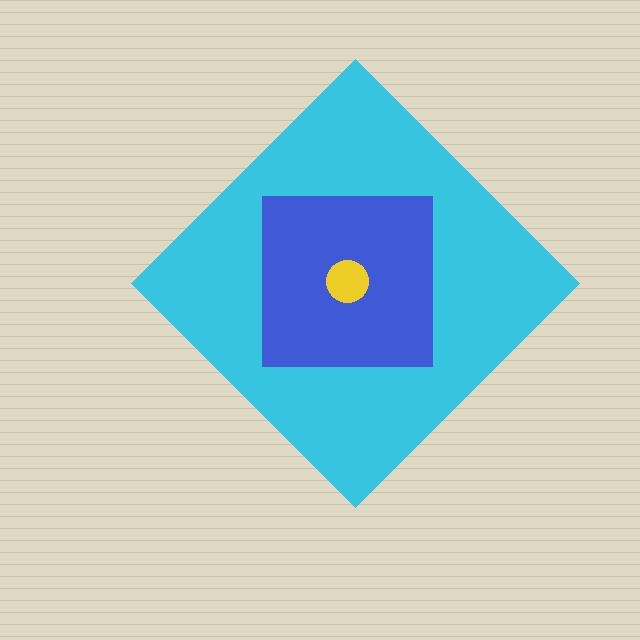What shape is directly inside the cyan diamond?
The blue square.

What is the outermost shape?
The cyan diamond.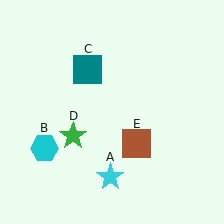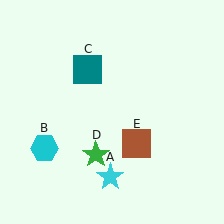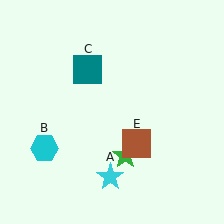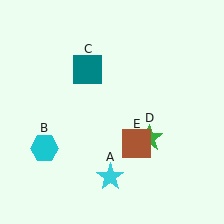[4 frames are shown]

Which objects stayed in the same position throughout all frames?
Cyan star (object A) and cyan hexagon (object B) and teal square (object C) and brown square (object E) remained stationary.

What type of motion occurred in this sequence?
The green star (object D) rotated counterclockwise around the center of the scene.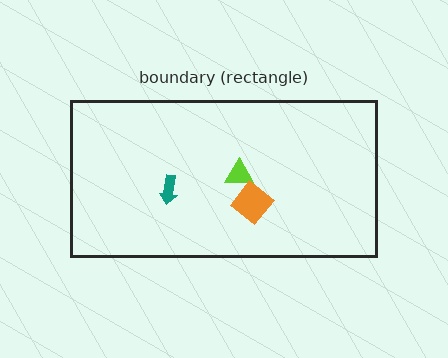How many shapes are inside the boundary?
3 inside, 0 outside.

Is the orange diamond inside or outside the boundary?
Inside.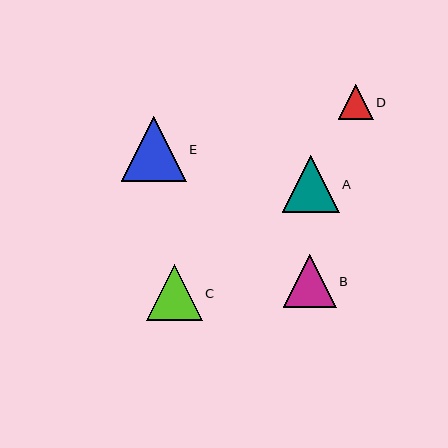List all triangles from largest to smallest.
From largest to smallest: E, A, C, B, D.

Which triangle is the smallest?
Triangle D is the smallest with a size of approximately 35 pixels.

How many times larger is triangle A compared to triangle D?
Triangle A is approximately 1.6 times the size of triangle D.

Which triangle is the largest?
Triangle E is the largest with a size of approximately 64 pixels.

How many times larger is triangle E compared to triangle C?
Triangle E is approximately 1.2 times the size of triangle C.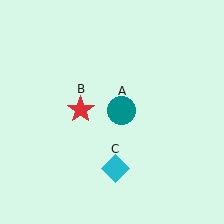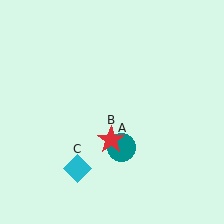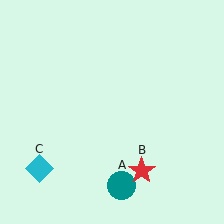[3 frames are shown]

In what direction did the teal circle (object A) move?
The teal circle (object A) moved down.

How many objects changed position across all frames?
3 objects changed position: teal circle (object A), red star (object B), cyan diamond (object C).